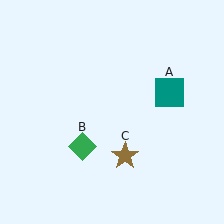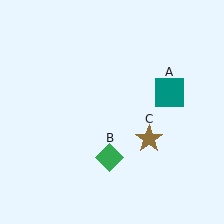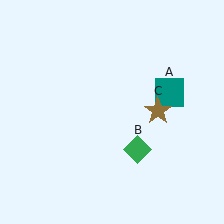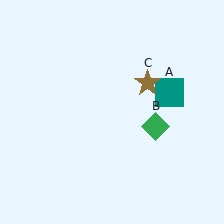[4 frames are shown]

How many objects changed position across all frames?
2 objects changed position: green diamond (object B), brown star (object C).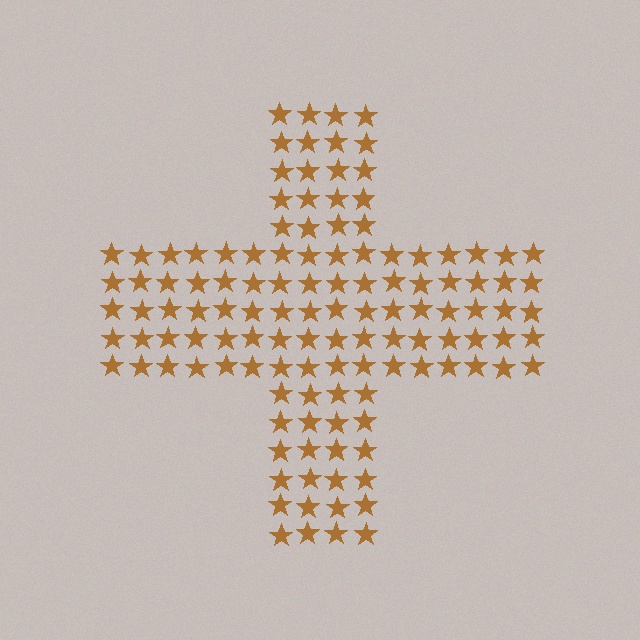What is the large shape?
The large shape is a cross.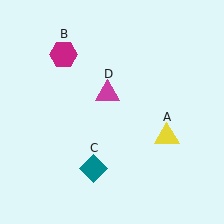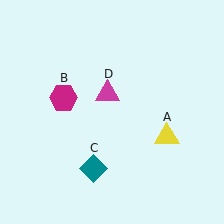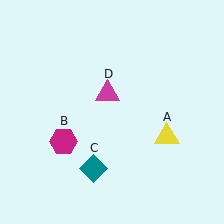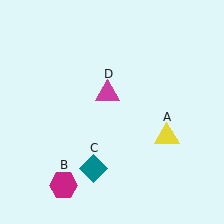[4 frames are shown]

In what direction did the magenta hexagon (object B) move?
The magenta hexagon (object B) moved down.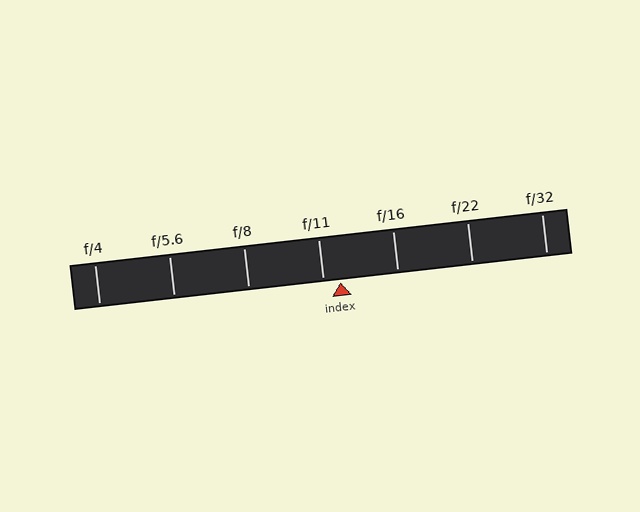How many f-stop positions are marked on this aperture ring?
There are 7 f-stop positions marked.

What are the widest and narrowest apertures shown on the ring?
The widest aperture shown is f/4 and the narrowest is f/32.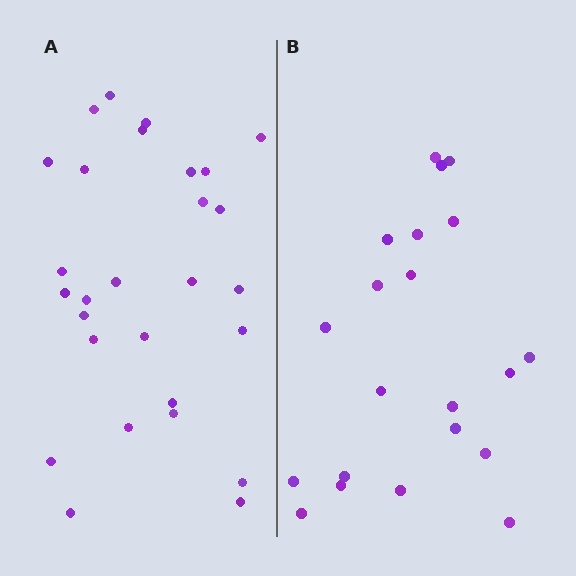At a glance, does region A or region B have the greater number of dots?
Region A (the left region) has more dots.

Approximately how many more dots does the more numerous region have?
Region A has roughly 8 or so more dots than region B.